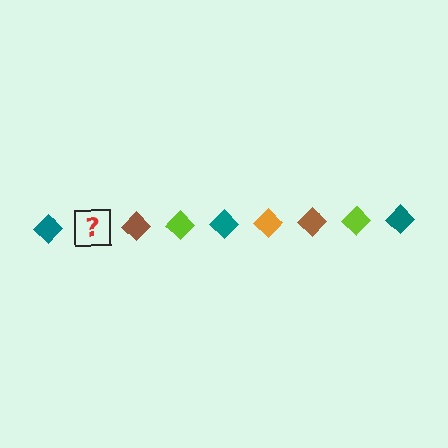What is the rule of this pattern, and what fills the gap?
The rule is that the pattern cycles through teal, orange, brown, lime diamonds. The gap should be filled with an orange diamond.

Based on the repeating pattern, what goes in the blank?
The blank should be an orange diamond.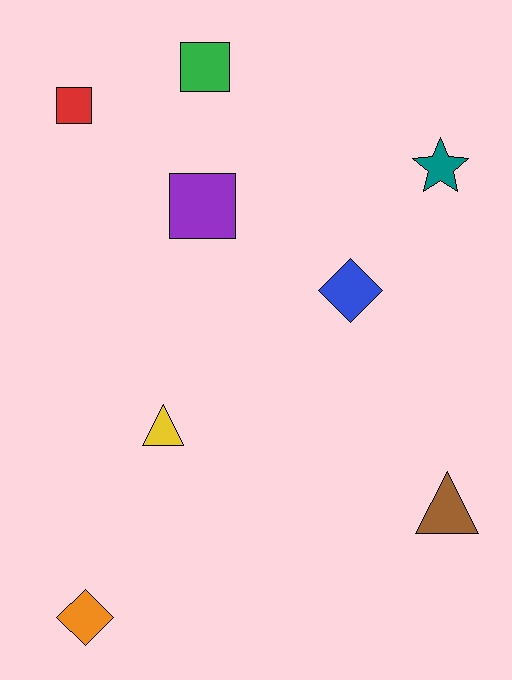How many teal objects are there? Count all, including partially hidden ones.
There is 1 teal object.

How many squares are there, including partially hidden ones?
There are 3 squares.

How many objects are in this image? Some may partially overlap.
There are 8 objects.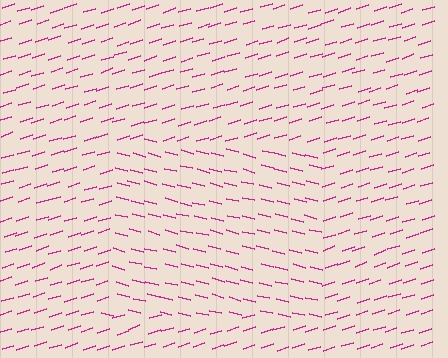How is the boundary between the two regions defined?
The boundary is defined purely by a change in line orientation (approximately 32 degrees difference). All lines are the same color and thickness.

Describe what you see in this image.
The image is filled with small magenta line segments. A rectangle region in the image has lines oriented differently from the surrounding lines, creating a visible texture boundary.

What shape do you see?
I see a rectangle.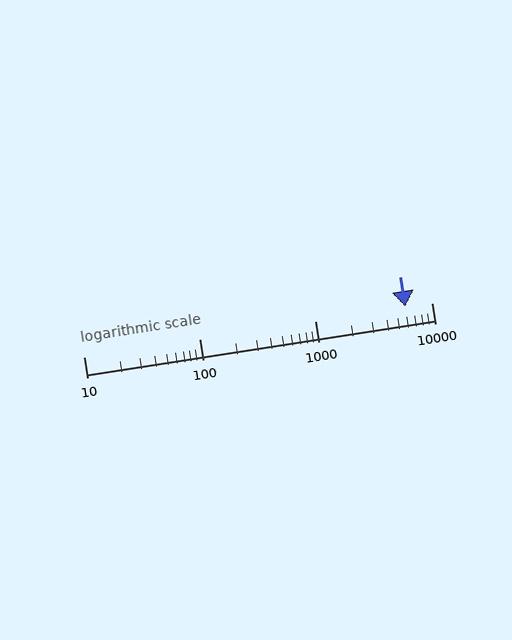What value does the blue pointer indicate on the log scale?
The pointer indicates approximately 6000.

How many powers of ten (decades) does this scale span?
The scale spans 3 decades, from 10 to 10000.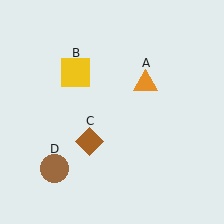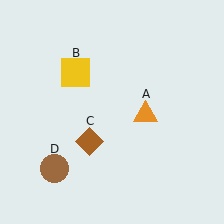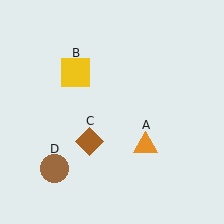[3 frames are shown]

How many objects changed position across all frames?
1 object changed position: orange triangle (object A).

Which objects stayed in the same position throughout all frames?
Yellow square (object B) and brown diamond (object C) and brown circle (object D) remained stationary.